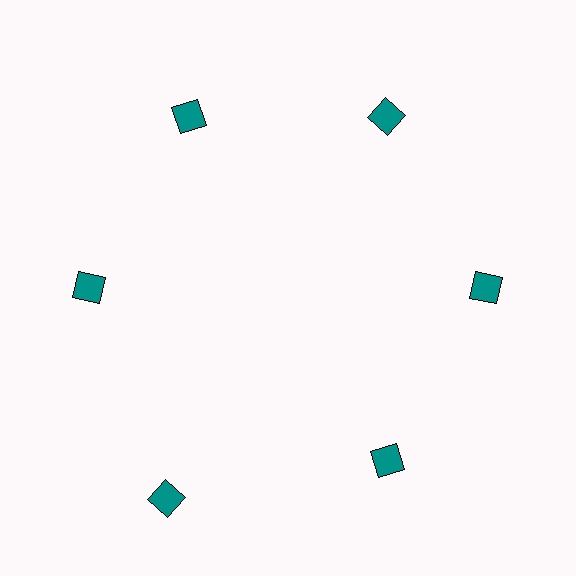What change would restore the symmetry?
The symmetry would be restored by moving it inward, back onto the ring so that all 6 squares sit at equal angles and equal distance from the center.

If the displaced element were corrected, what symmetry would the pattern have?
It would have 6-fold rotational symmetry — the pattern would map onto itself every 60 degrees.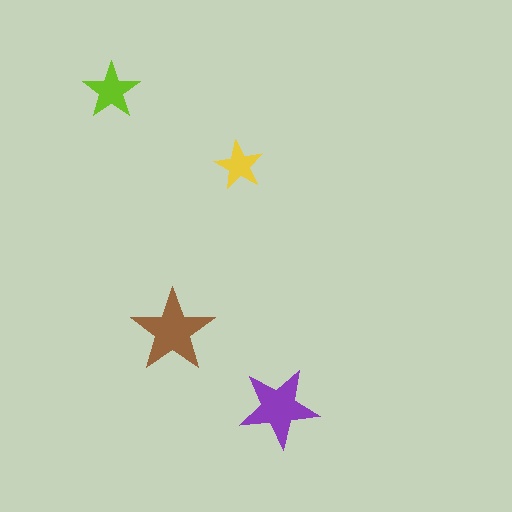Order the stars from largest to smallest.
the brown one, the purple one, the lime one, the yellow one.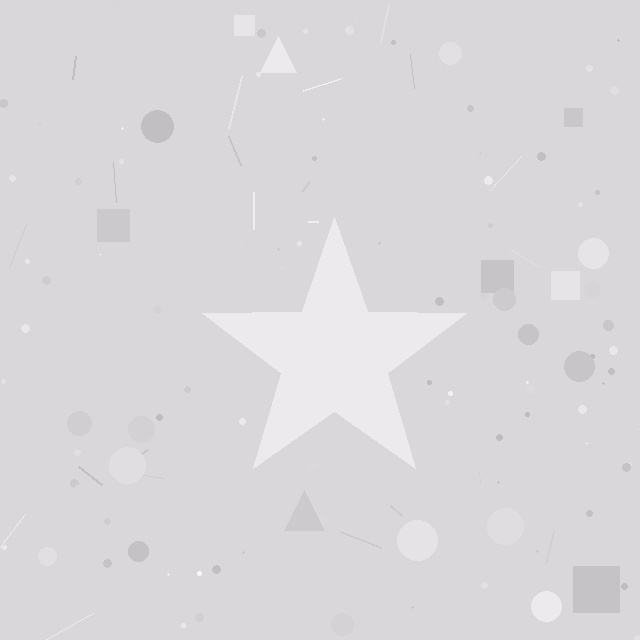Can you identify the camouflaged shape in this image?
The camouflaged shape is a star.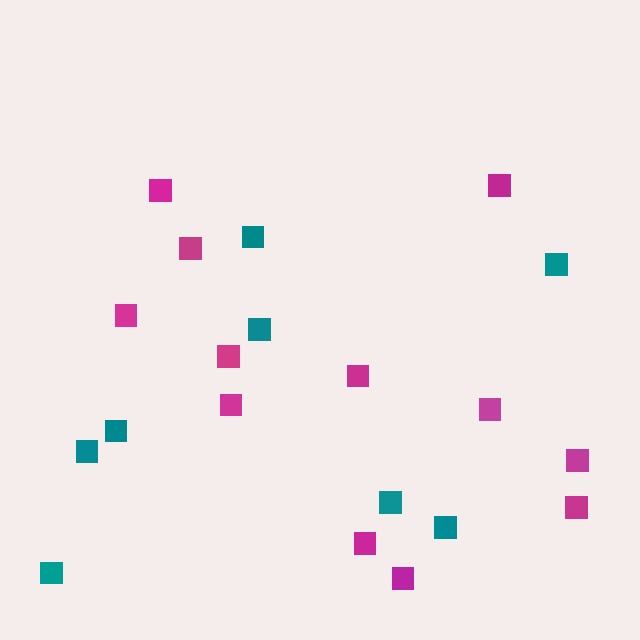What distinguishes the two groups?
There are 2 groups: one group of teal squares (8) and one group of magenta squares (12).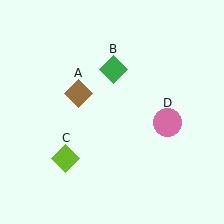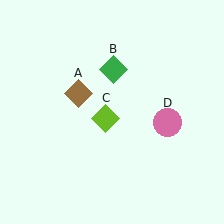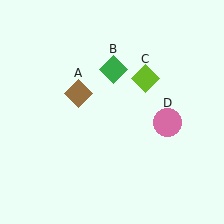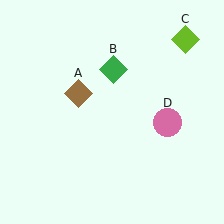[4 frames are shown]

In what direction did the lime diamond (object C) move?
The lime diamond (object C) moved up and to the right.